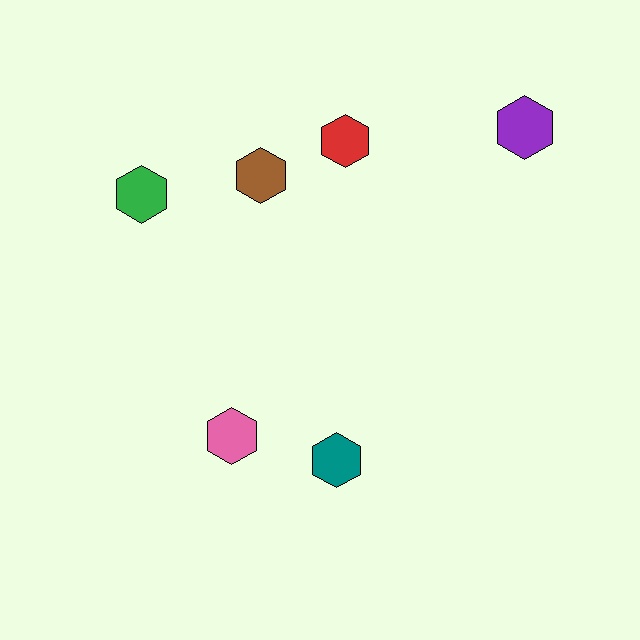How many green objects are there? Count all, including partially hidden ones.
There is 1 green object.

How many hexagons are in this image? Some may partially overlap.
There are 6 hexagons.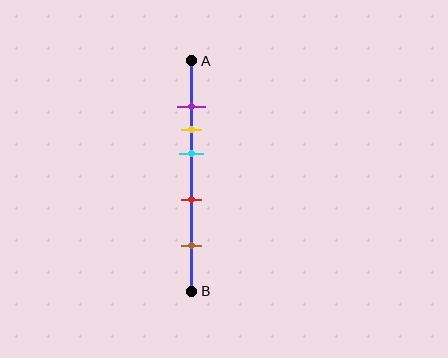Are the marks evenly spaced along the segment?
No, the marks are not evenly spaced.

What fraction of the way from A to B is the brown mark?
The brown mark is approximately 80% (0.8) of the way from A to B.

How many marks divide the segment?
There are 5 marks dividing the segment.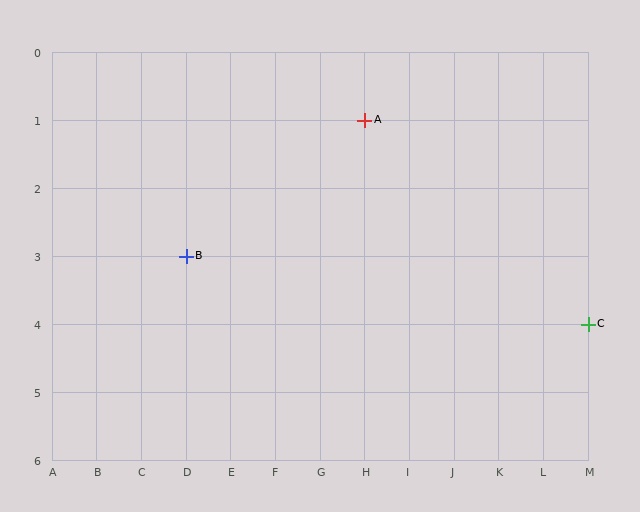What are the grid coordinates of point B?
Point B is at grid coordinates (D, 3).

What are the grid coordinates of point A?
Point A is at grid coordinates (H, 1).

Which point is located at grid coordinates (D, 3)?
Point B is at (D, 3).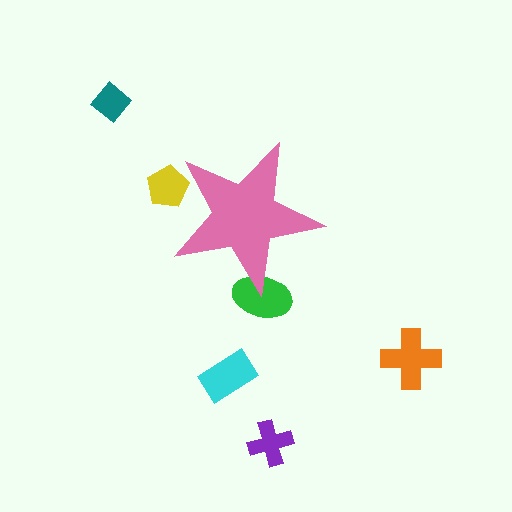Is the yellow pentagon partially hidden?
Yes, the yellow pentagon is partially hidden behind the pink star.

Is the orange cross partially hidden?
No, the orange cross is fully visible.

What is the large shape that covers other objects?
A pink star.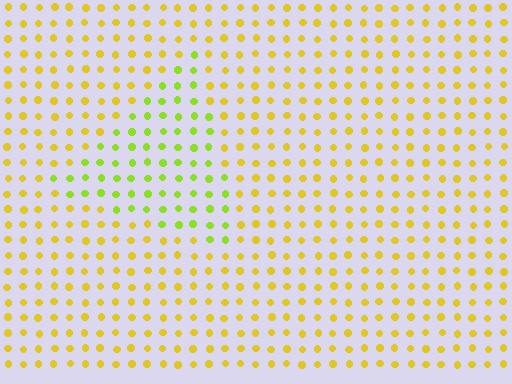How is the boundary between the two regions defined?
The boundary is defined purely by a slight shift in hue (about 34 degrees). Spacing, size, and orientation are identical on both sides.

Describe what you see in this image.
The image is filled with small yellow elements in a uniform arrangement. A triangle-shaped region is visible where the elements are tinted to a slightly different hue, forming a subtle color boundary.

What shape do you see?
I see a triangle.